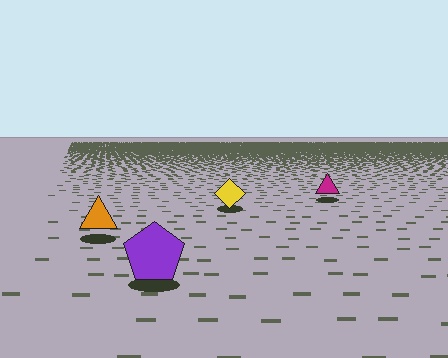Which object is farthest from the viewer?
The magenta triangle is farthest from the viewer. It appears smaller and the ground texture around it is denser.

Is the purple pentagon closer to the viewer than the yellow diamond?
Yes. The purple pentagon is closer — you can tell from the texture gradient: the ground texture is coarser near it.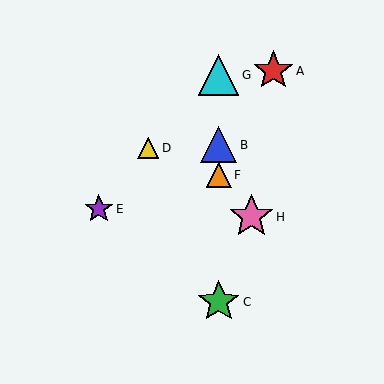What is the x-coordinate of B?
Object B is at x≈219.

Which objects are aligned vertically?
Objects B, C, F, G are aligned vertically.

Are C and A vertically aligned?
No, C is at x≈219 and A is at x≈273.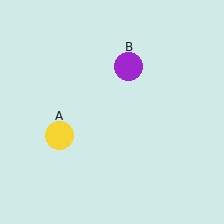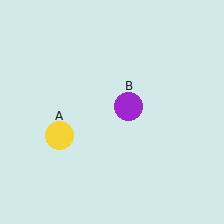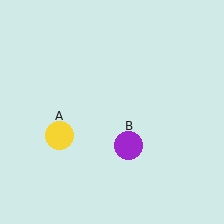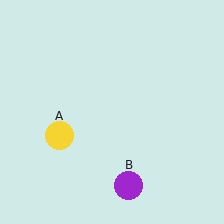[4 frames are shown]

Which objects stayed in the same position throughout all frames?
Yellow circle (object A) remained stationary.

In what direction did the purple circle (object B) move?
The purple circle (object B) moved down.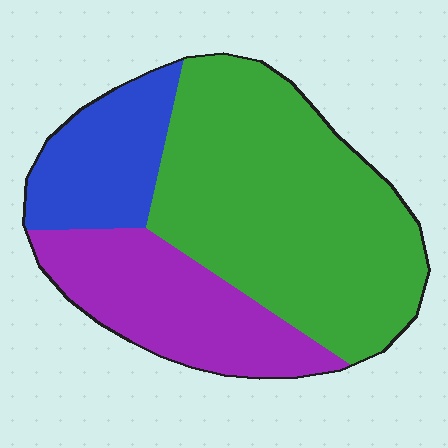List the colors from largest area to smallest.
From largest to smallest: green, purple, blue.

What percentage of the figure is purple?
Purple covers 26% of the figure.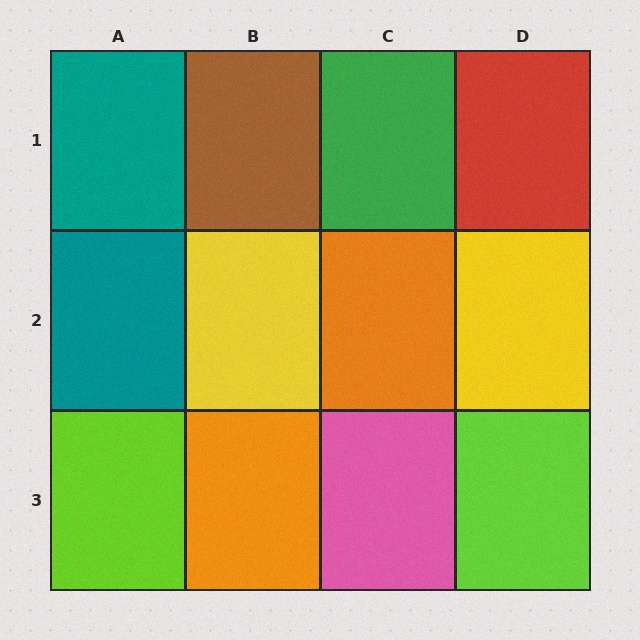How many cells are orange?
2 cells are orange.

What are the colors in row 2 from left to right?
Teal, yellow, orange, yellow.